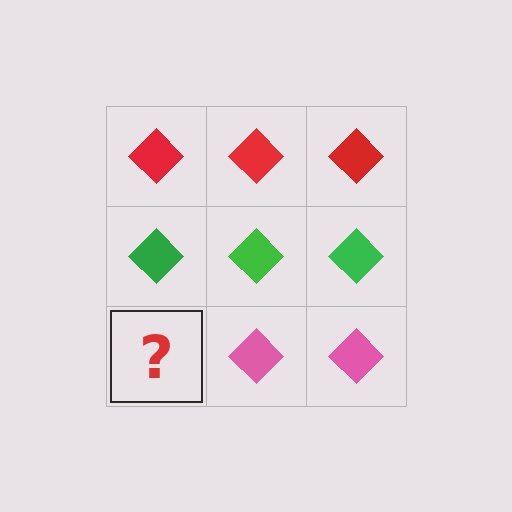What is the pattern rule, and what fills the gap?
The rule is that each row has a consistent color. The gap should be filled with a pink diamond.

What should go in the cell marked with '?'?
The missing cell should contain a pink diamond.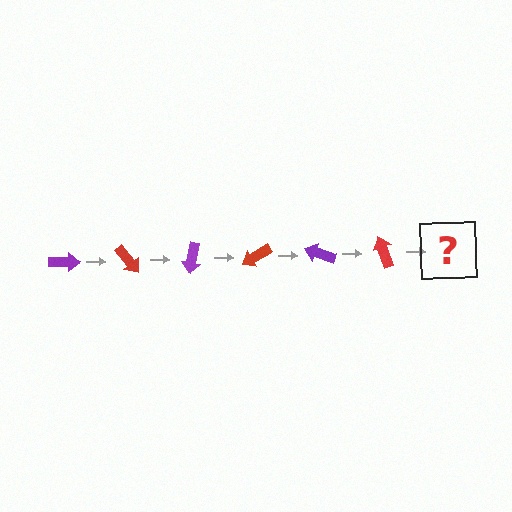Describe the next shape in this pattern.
It should be a purple arrow, rotated 300 degrees from the start.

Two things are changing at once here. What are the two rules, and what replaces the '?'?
The two rules are that it rotates 50 degrees each step and the color cycles through purple and red. The '?' should be a purple arrow, rotated 300 degrees from the start.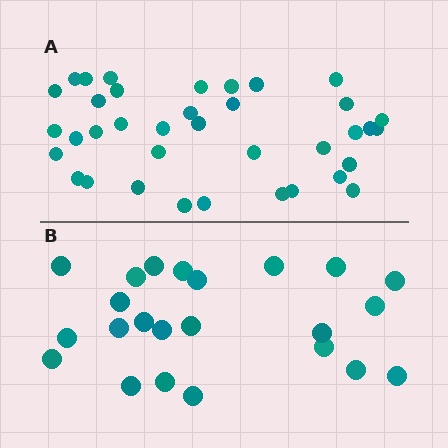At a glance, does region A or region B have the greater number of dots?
Region A (the top region) has more dots.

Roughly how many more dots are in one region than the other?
Region A has approximately 15 more dots than region B.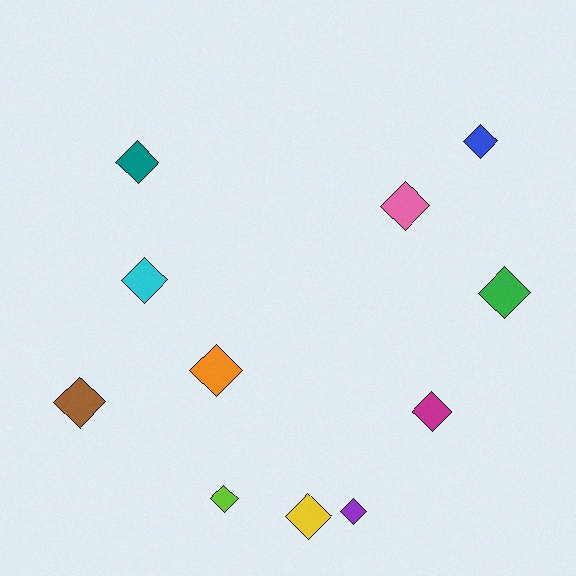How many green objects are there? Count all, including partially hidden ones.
There is 1 green object.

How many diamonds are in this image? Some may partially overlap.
There are 11 diamonds.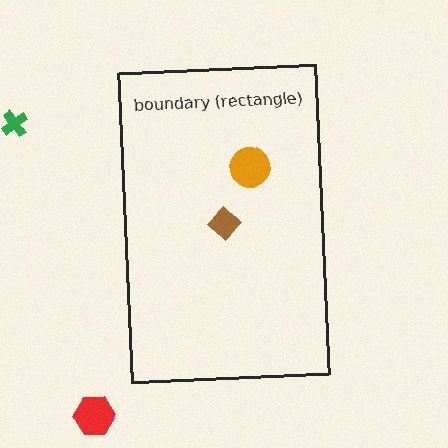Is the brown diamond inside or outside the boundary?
Inside.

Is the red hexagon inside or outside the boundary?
Outside.